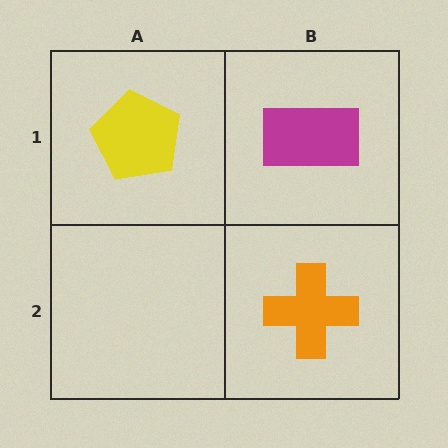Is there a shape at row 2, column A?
No, that cell is empty.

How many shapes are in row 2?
1 shape.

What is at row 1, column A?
A yellow pentagon.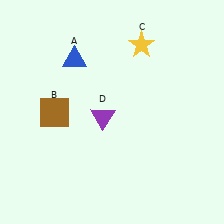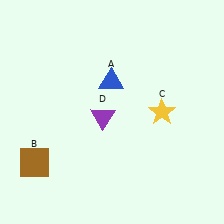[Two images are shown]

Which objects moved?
The objects that moved are: the blue triangle (A), the brown square (B), the yellow star (C).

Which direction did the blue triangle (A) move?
The blue triangle (A) moved right.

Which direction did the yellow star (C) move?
The yellow star (C) moved down.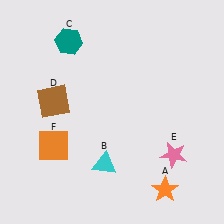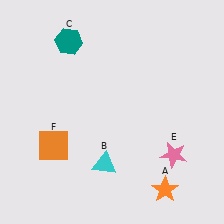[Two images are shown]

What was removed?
The brown square (D) was removed in Image 2.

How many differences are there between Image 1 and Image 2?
There is 1 difference between the two images.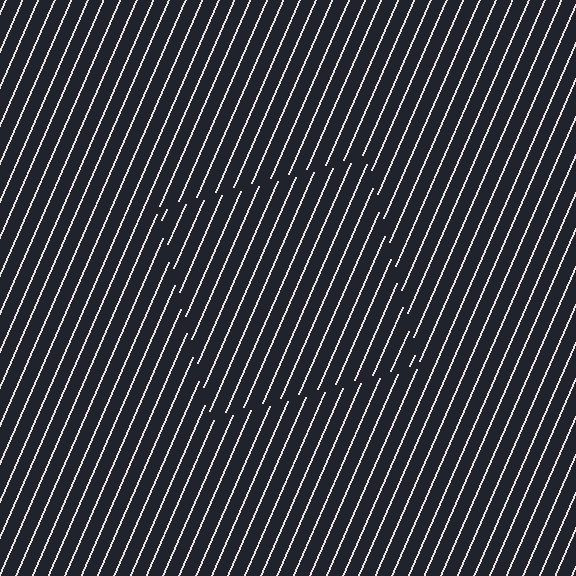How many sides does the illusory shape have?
4 sides — the line-ends trace a square.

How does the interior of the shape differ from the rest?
The interior of the shape contains the same grating, shifted by half a period — the contour is defined by the phase discontinuity where line-ends from the inner and outer gratings abut.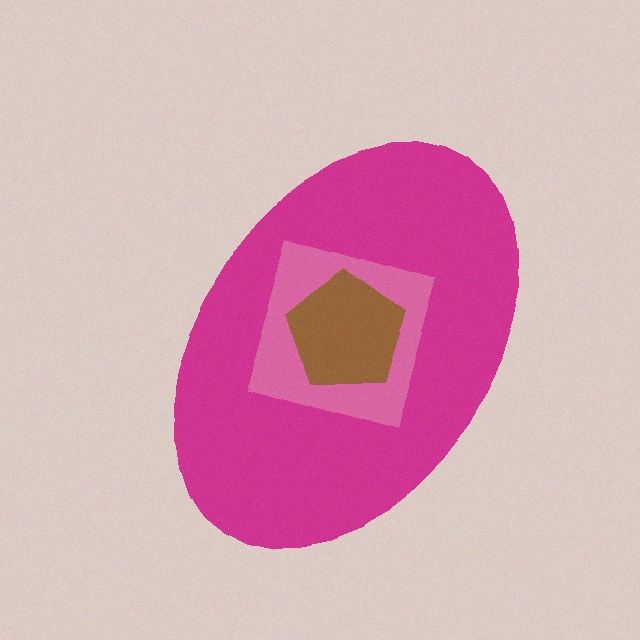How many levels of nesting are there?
3.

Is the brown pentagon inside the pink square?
Yes.